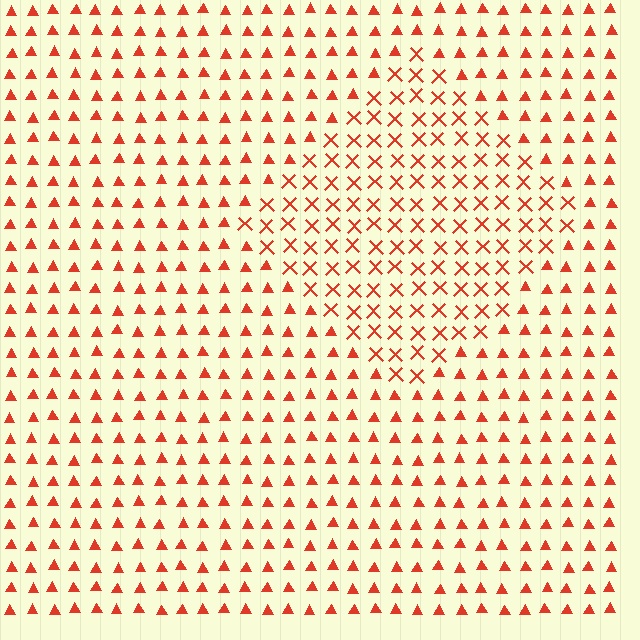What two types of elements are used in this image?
The image uses X marks inside the diamond region and triangles outside it.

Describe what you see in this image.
The image is filled with small red elements arranged in a uniform grid. A diamond-shaped region contains X marks, while the surrounding area contains triangles. The boundary is defined purely by the change in element shape.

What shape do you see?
I see a diamond.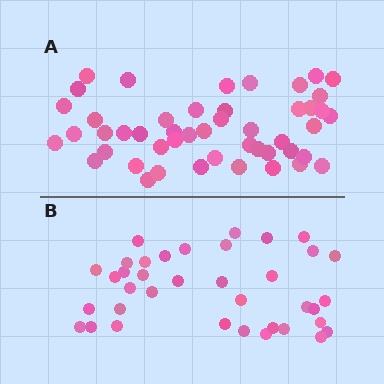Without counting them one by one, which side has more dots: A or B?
Region A (the top region) has more dots.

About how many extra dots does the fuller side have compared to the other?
Region A has roughly 12 or so more dots than region B.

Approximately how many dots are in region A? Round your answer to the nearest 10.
About 50 dots. (The exact count is 48, which rounds to 50.)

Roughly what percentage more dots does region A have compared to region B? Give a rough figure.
About 30% more.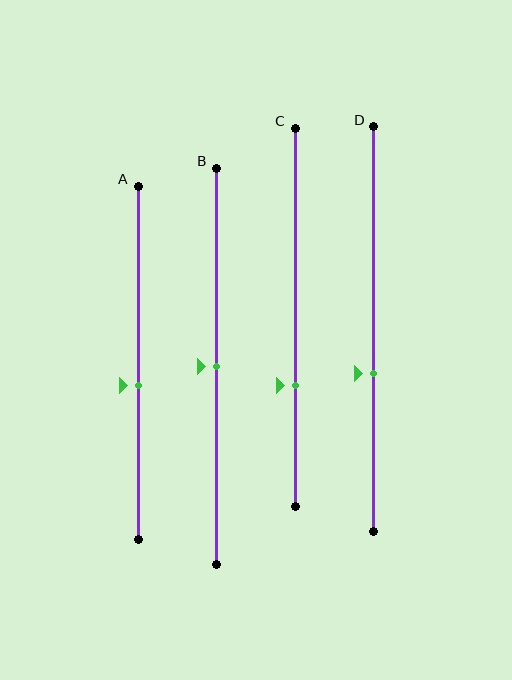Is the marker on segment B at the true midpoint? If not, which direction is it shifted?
Yes, the marker on segment B is at the true midpoint.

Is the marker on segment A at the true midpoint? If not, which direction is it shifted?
No, the marker on segment A is shifted downward by about 6% of the segment length.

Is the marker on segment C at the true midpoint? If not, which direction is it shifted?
No, the marker on segment C is shifted downward by about 18% of the segment length.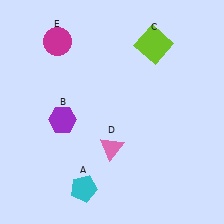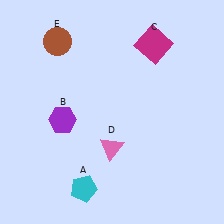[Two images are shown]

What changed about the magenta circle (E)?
In Image 1, E is magenta. In Image 2, it changed to brown.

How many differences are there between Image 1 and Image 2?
There are 2 differences between the two images.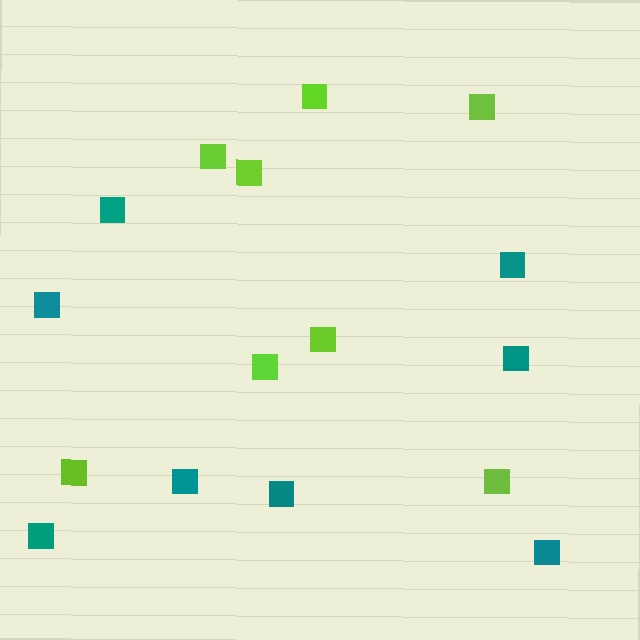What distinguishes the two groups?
There are 2 groups: one group of lime squares (8) and one group of teal squares (8).